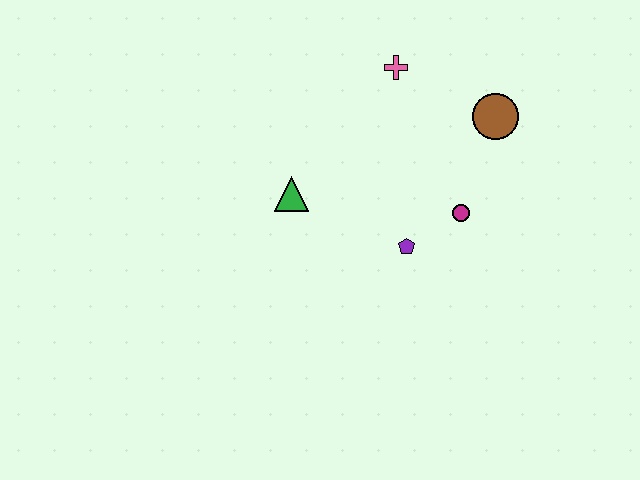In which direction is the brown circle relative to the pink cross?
The brown circle is to the right of the pink cross.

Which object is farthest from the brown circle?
The green triangle is farthest from the brown circle.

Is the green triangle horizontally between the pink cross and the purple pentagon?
No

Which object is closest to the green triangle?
The purple pentagon is closest to the green triangle.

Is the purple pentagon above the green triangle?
No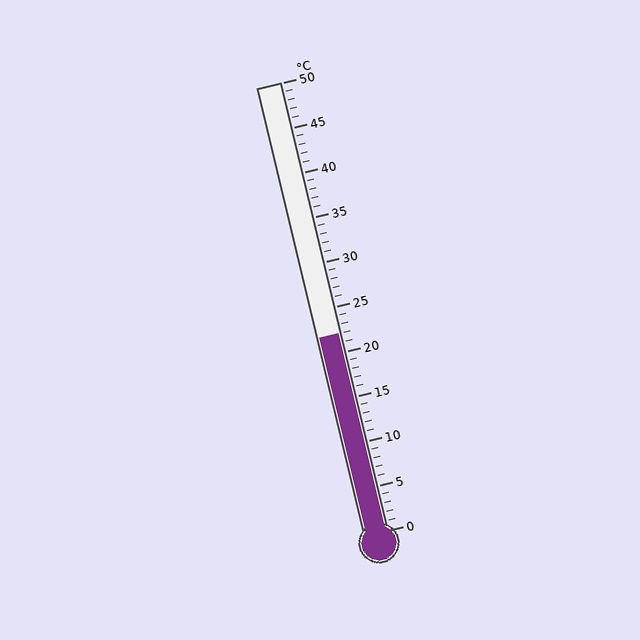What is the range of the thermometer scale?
The thermometer scale ranges from 0°C to 50°C.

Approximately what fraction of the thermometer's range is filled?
The thermometer is filled to approximately 45% of its range.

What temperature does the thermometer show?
The thermometer shows approximately 22°C.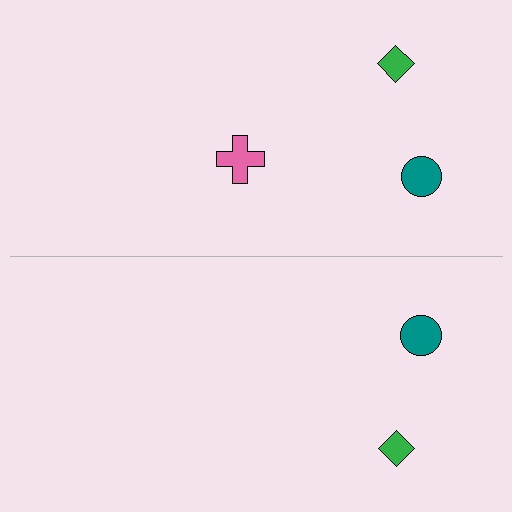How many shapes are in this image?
There are 5 shapes in this image.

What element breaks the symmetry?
A pink cross is missing from the bottom side.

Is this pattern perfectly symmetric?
No, the pattern is not perfectly symmetric. A pink cross is missing from the bottom side.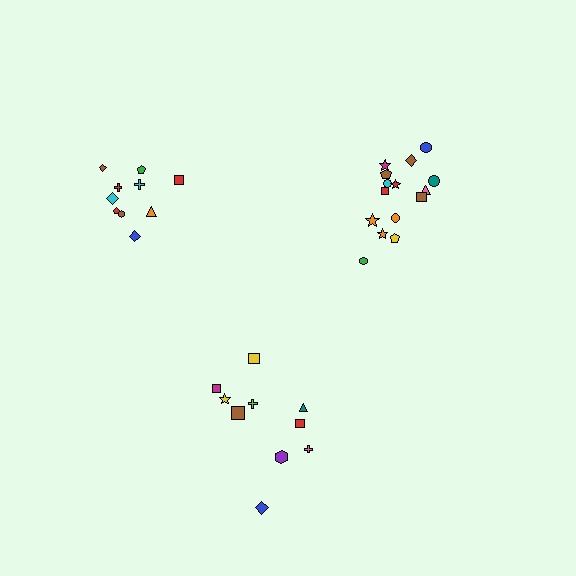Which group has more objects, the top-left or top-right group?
The top-right group.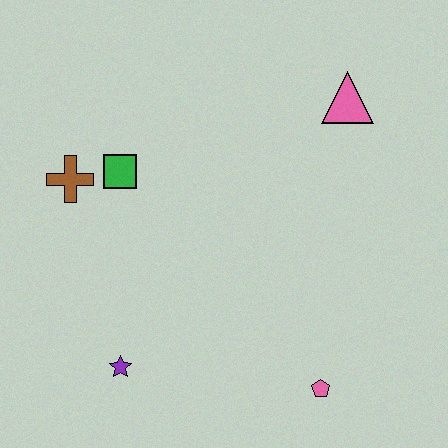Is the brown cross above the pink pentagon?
Yes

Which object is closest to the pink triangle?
The green square is closest to the pink triangle.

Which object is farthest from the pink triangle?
The purple star is farthest from the pink triangle.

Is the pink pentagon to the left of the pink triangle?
Yes